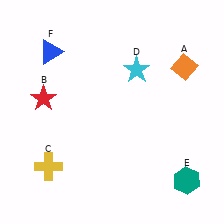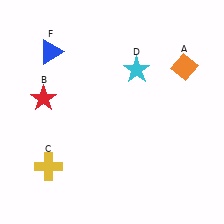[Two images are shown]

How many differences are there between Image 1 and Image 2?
There is 1 difference between the two images.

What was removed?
The teal hexagon (E) was removed in Image 2.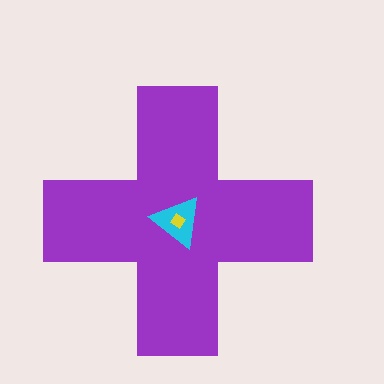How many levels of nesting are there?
3.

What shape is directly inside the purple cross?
The cyan triangle.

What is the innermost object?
The yellow diamond.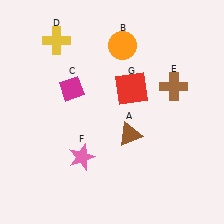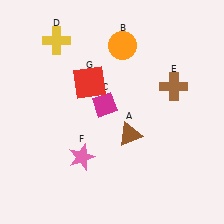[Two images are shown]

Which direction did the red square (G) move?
The red square (G) moved left.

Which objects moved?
The objects that moved are: the magenta diamond (C), the red square (G).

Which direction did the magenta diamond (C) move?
The magenta diamond (C) moved right.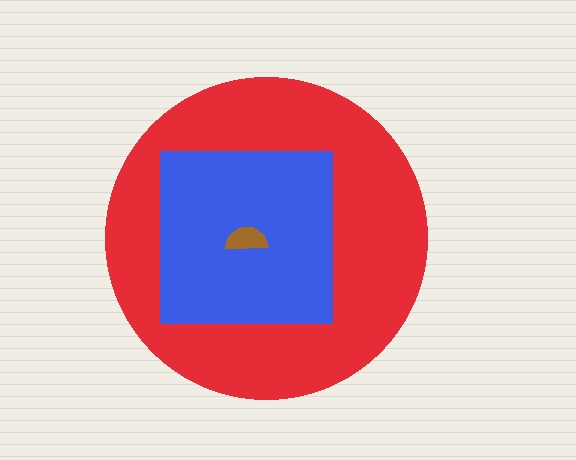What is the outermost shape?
The red circle.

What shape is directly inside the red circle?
The blue square.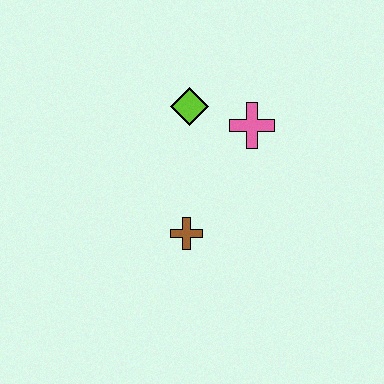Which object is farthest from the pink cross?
The brown cross is farthest from the pink cross.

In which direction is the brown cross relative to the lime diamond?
The brown cross is below the lime diamond.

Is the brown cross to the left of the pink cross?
Yes